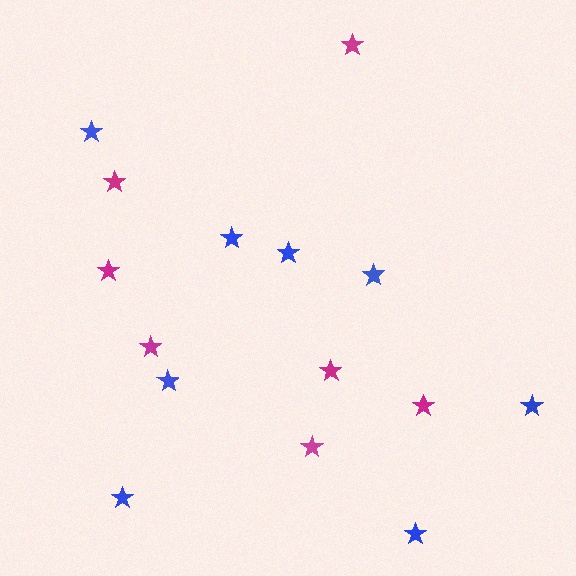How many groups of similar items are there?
There are 2 groups: one group of magenta stars (7) and one group of blue stars (8).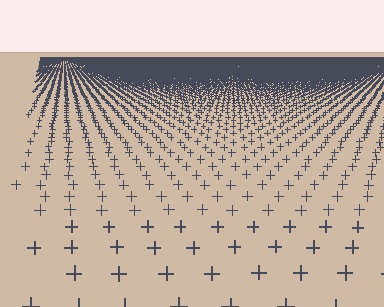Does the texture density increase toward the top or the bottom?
Density increases toward the top.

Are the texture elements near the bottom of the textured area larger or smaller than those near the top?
Larger. Near the bottom, elements are closer to the viewer and appear at a bigger on-screen size.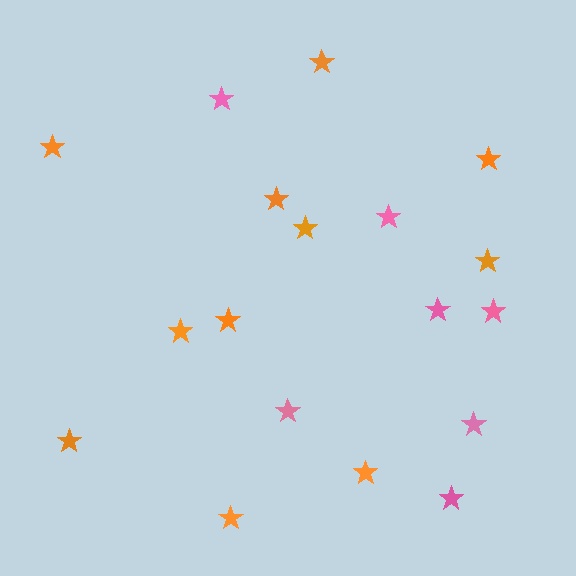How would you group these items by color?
There are 2 groups: one group of orange stars (11) and one group of pink stars (7).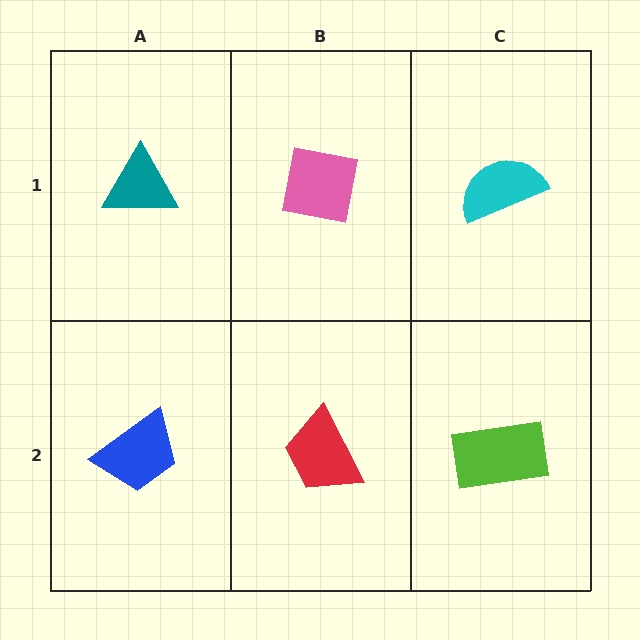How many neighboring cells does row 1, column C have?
2.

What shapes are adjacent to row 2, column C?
A cyan semicircle (row 1, column C), a red trapezoid (row 2, column B).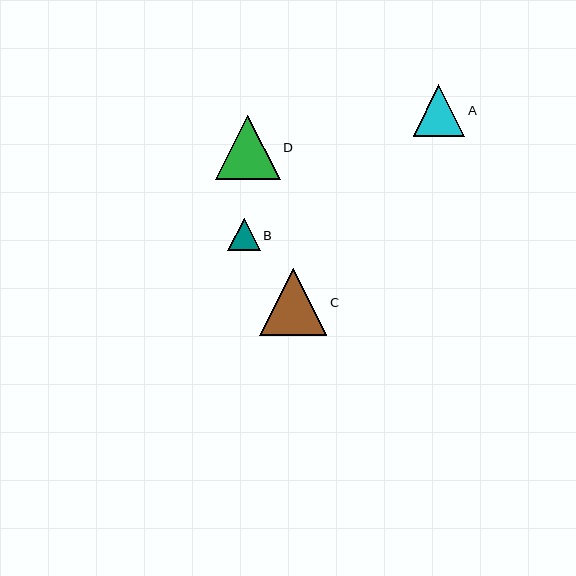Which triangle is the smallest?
Triangle B is the smallest with a size of approximately 33 pixels.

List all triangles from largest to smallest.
From largest to smallest: C, D, A, B.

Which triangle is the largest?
Triangle C is the largest with a size of approximately 67 pixels.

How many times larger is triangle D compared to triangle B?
Triangle D is approximately 2.0 times the size of triangle B.